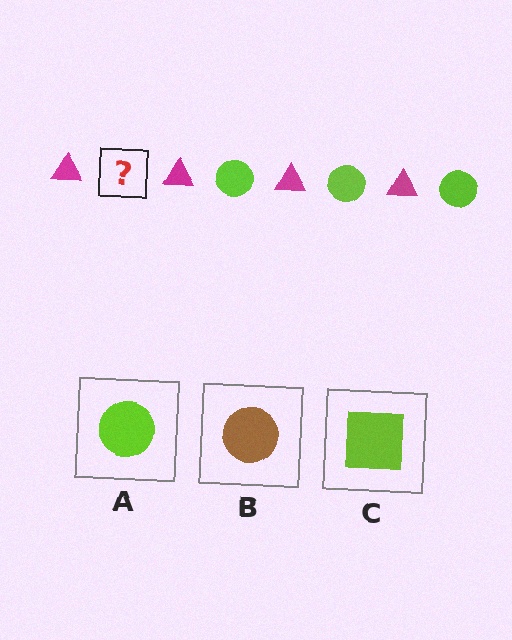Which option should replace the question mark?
Option A.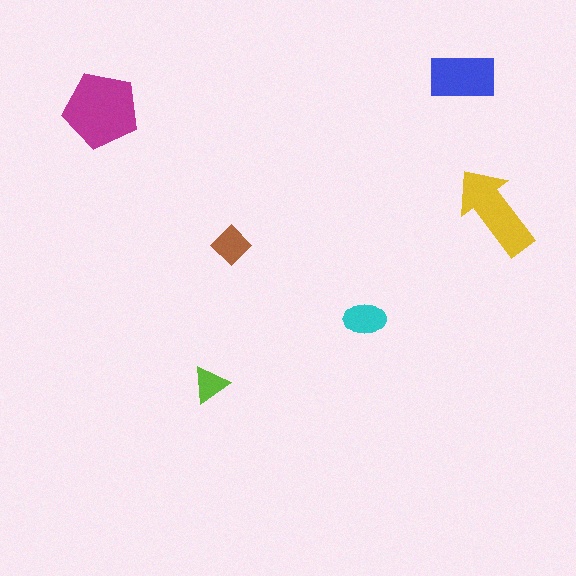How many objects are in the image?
There are 6 objects in the image.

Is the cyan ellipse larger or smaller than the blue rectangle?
Smaller.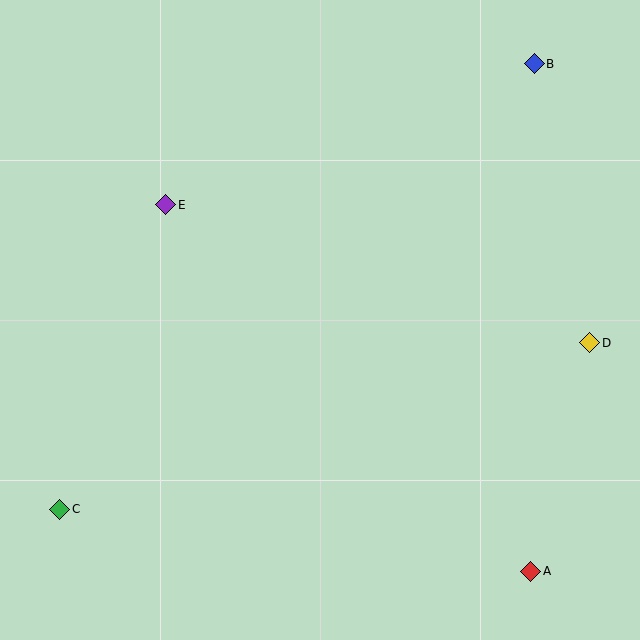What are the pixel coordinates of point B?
Point B is at (534, 64).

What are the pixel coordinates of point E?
Point E is at (166, 205).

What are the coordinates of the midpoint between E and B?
The midpoint between E and B is at (350, 134).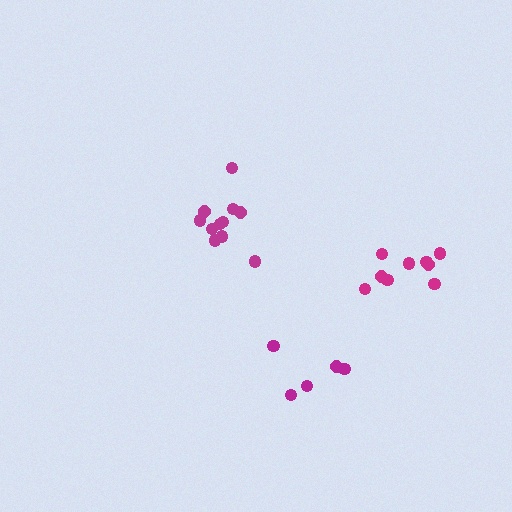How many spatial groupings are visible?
There are 3 spatial groupings.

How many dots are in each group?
Group 1: 11 dots, Group 2: 5 dots, Group 3: 9 dots (25 total).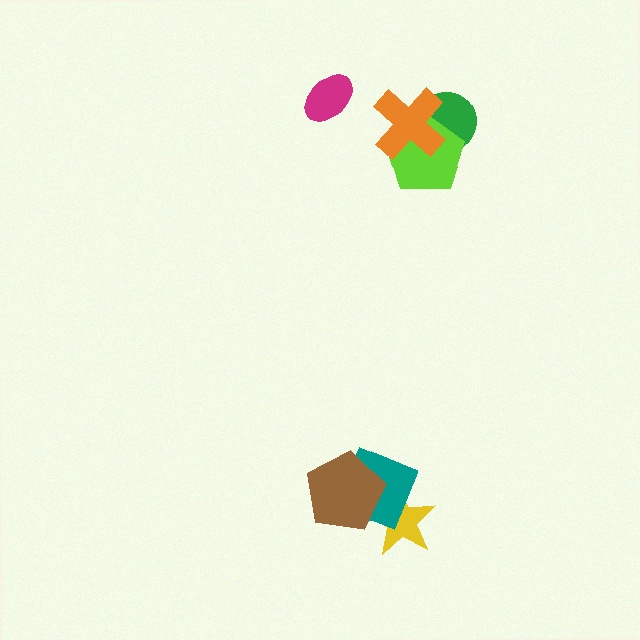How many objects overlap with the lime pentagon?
2 objects overlap with the lime pentagon.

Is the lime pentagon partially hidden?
Yes, it is partially covered by another shape.